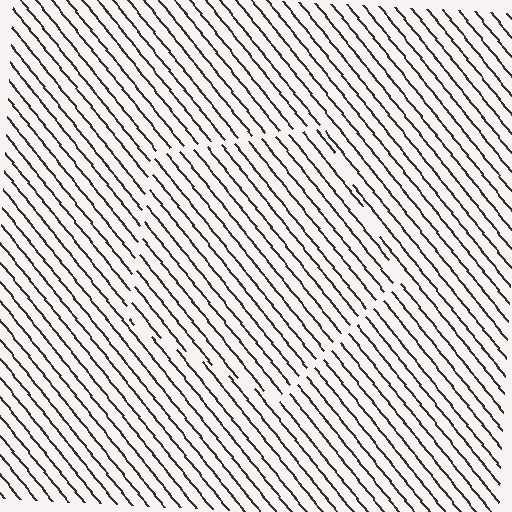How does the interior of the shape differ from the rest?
The interior of the shape contains the same grating, shifted by half a period — the contour is defined by the phase discontinuity where line-ends from the inner and outer gratings abut.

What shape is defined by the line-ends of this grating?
An illusory pentagon. The interior of the shape contains the same grating, shifted by half a period — the contour is defined by the phase discontinuity where line-ends from the inner and outer gratings abut.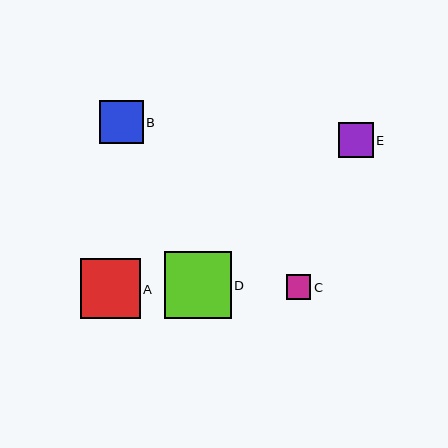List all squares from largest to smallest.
From largest to smallest: D, A, B, E, C.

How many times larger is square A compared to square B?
Square A is approximately 1.4 times the size of square B.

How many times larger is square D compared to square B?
Square D is approximately 1.5 times the size of square B.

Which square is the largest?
Square D is the largest with a size of approximately 67 pixels.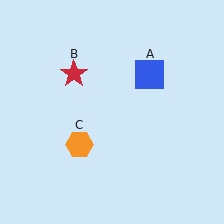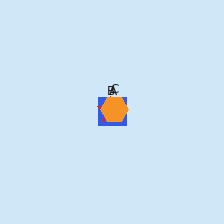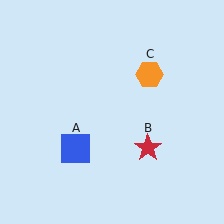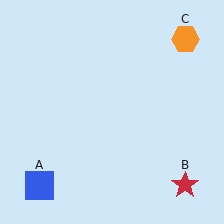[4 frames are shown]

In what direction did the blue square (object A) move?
The blue square (object A) moved down and to the left.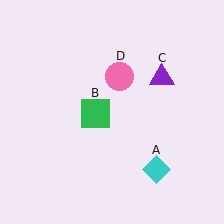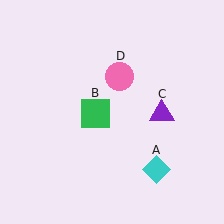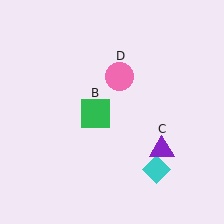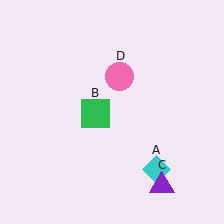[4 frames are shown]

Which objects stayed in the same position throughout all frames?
Cyan diamond (object A) and green square (object B) and pink circle (object D) remained stationary.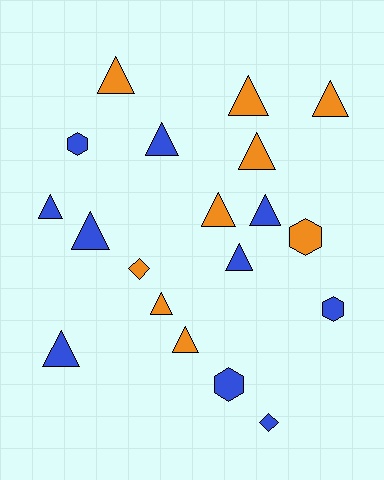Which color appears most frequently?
Blue, with 10 objects.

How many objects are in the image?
There are 19 objects.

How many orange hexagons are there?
There is 1 orange hexagon.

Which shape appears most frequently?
Triangle, with 13 objects.